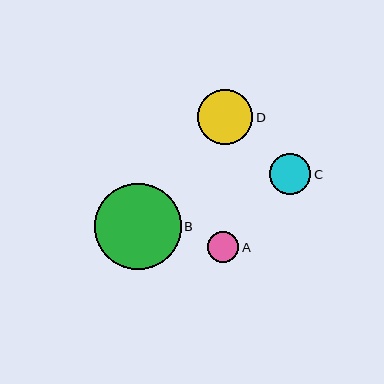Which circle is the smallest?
Circle A is the smallest with a size of approximately 31 pixels.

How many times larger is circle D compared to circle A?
Circle D is approximately 1.8 times the size of circle A.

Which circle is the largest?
Circle B is the largest with a size of approximately 87 pixels.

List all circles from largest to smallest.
From largest to smallest: B, D, C, A.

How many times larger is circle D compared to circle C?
Circle D is approximately 1.3 times the size of circle C.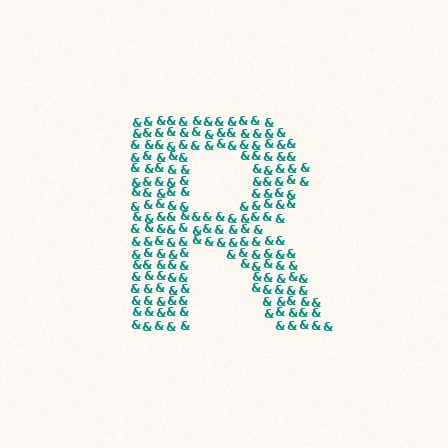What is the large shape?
The large shape is the letter R.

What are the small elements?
The small elements are ampersands.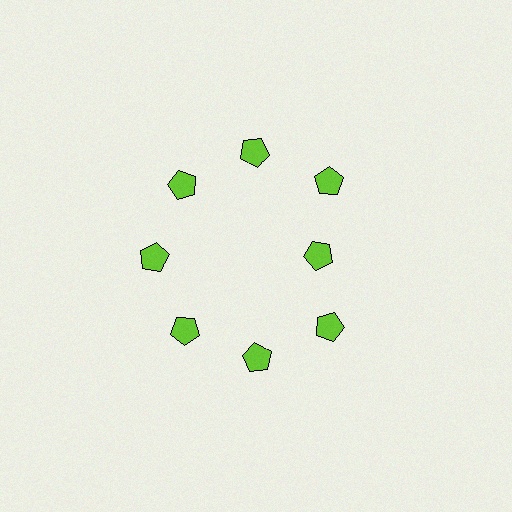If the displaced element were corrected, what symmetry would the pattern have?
It would have 8-fold rotational symmetry — the pattern would map onto itself every 45 degrees.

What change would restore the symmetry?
The symmetry would be restored by moving it outward, back onto the ring so that all 8 pentagons sit at equal angles and equal distance from the center.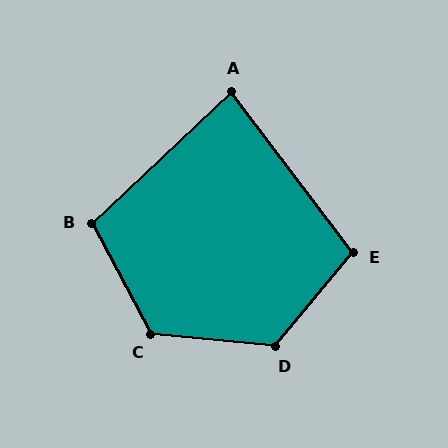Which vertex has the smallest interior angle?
A, at approximately 84 degrees.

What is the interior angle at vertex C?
Approximately 123 degrees (obtuse).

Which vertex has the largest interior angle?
D, at approximately 124 degrees.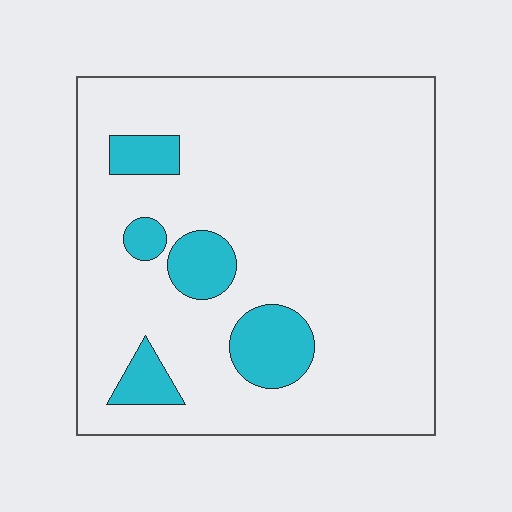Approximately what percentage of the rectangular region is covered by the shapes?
Approximately 15%.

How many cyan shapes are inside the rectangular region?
5.